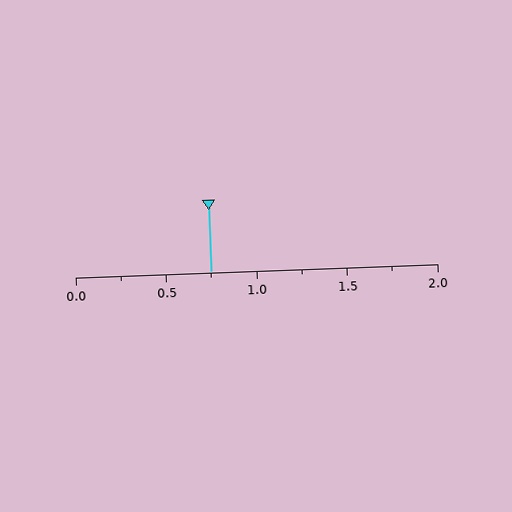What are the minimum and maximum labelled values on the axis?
The axis runs from 0.0 to 2.0.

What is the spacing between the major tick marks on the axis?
The major ticks are spaced 0.5 apart.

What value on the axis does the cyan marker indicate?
The marker indicates approximately 0.75.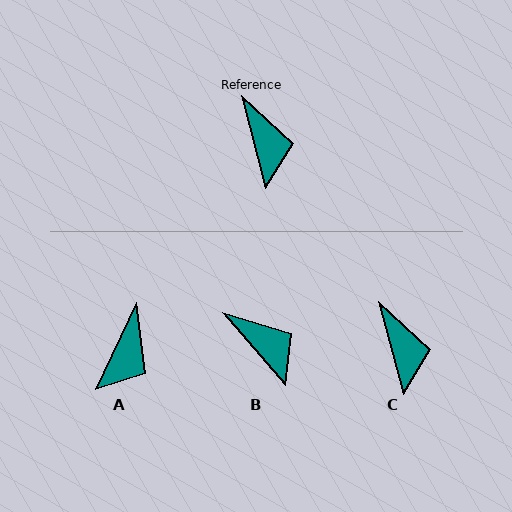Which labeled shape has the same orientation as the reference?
C.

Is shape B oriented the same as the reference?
No, it is off by about 26 degrees.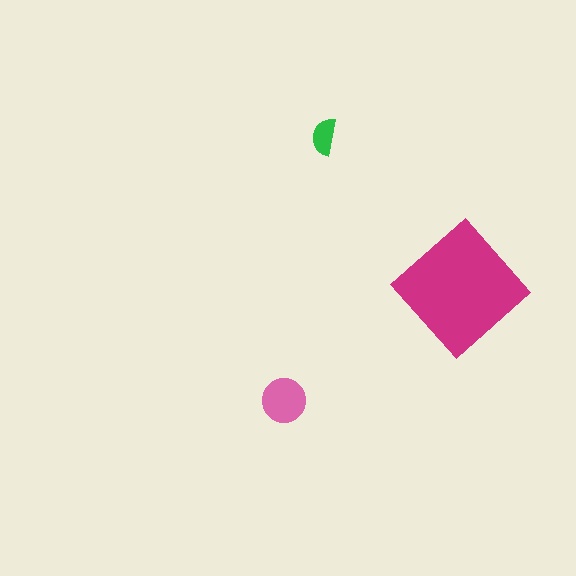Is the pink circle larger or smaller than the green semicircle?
Larger.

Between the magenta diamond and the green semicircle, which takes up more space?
The magenta diamond.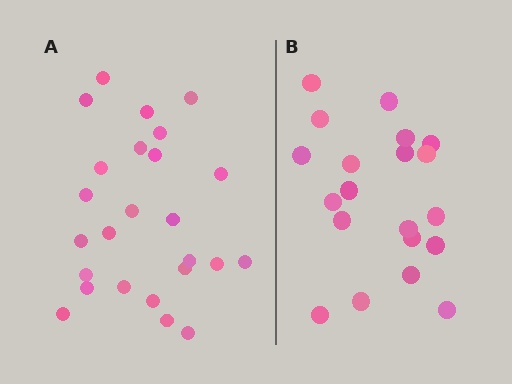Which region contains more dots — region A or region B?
Region A (the left region) has more dots.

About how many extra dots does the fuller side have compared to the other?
Region A has about 5 more dots than region B.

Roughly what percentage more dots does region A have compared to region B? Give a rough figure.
About 25% more.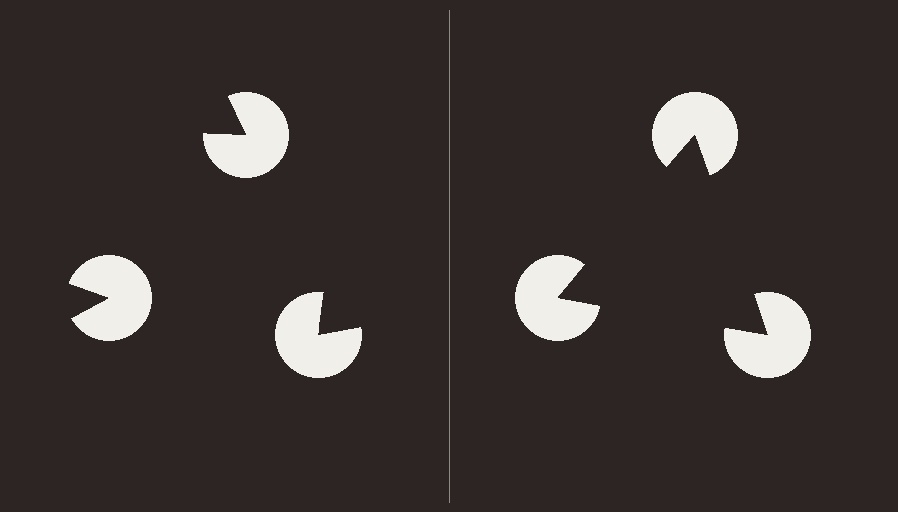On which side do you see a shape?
An illusory triangle appears on the right side. On the left side the wedge cuts are rotated, so no coherent shape forms.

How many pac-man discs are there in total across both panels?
6 — 3 on each side.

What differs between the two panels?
The pac-man discs are positioned identically on both sides; only the wedge orientations differ. On the right they align to a triangle; on the left they are misaligned.